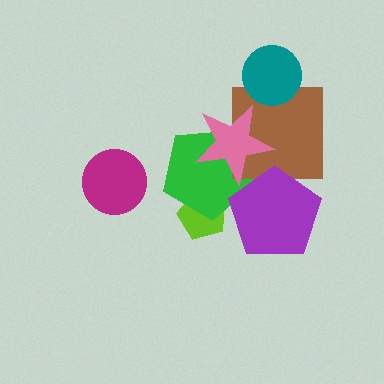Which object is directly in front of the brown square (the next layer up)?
The teal circle is directly in front of the brown square.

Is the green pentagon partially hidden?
Yes, it is partially covered by another shape.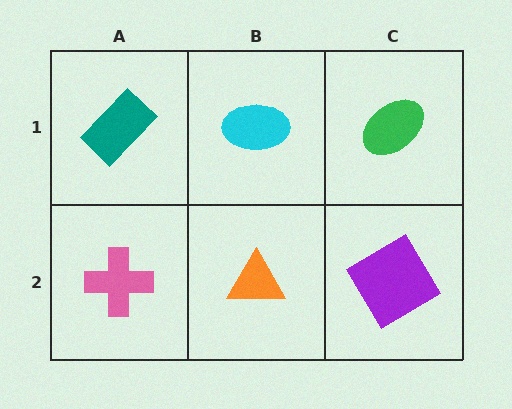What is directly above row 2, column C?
A green ellipse.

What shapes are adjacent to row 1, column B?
An orange triangle (row 2, column B), a teal rectangle (row 1, column A), a green ellipse (row 1, column C).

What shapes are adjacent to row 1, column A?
A pink cross (row 2, column A), a cyan ellipse (row 1, column B).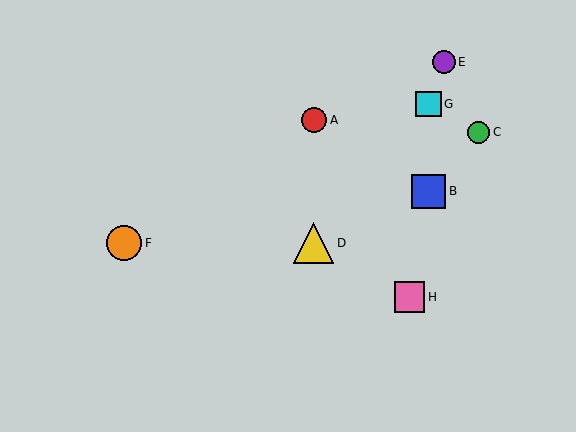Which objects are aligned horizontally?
Objects D, F are aligned horizontally.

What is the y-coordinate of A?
Object A is at y≈120.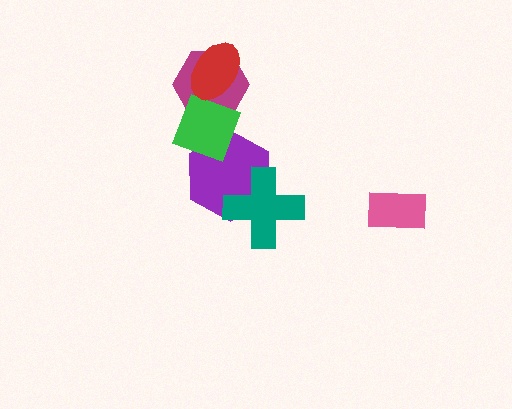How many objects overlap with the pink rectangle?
0 objects overlap with the pink rectangle.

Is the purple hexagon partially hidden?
Yes, it is partially covered by another shape.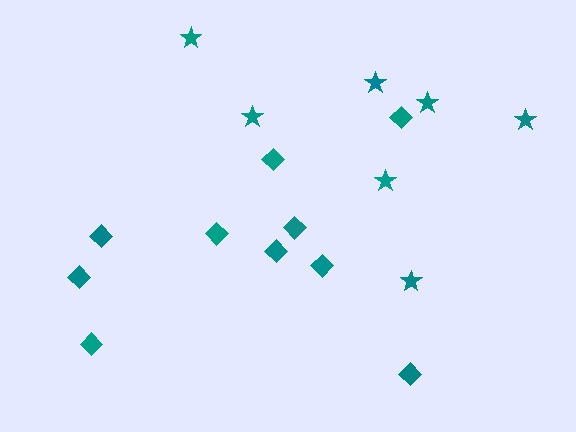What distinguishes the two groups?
There are 2 groups: one group of diamonds (10) and one group of stars (7).